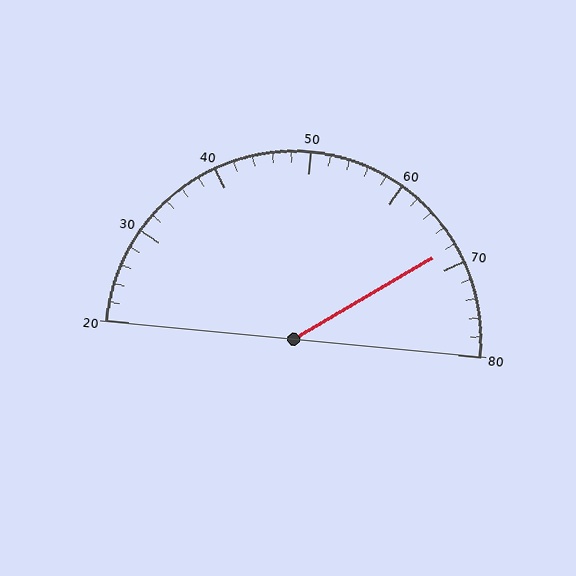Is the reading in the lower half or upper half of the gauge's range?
The reading is in the upper half of the range (20 to 80).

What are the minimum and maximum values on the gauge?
The gauge ranges from 20 to 80.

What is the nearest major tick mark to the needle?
The nearest major tick mark is 70.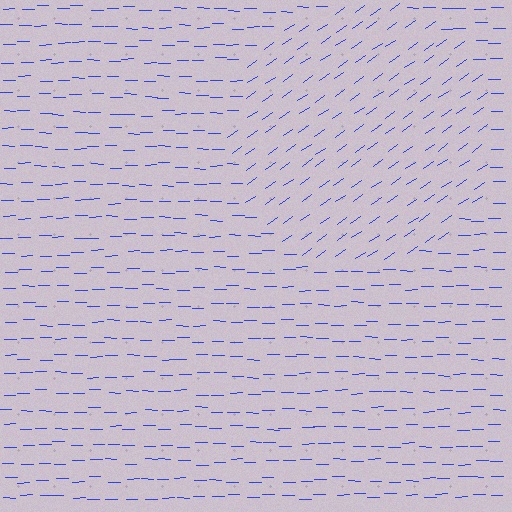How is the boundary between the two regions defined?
The boundary is defined purely by a change in line orientation (approximately 35 degrees difference). All lines are the same color and thickness.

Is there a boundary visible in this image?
Yes, there is a texture boundary formed by a change in line orientation.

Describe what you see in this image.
The image is filled with small blue line segments. A circle region in the image has lines oriented differently from the surrounding lines, creating a visible texture boundary.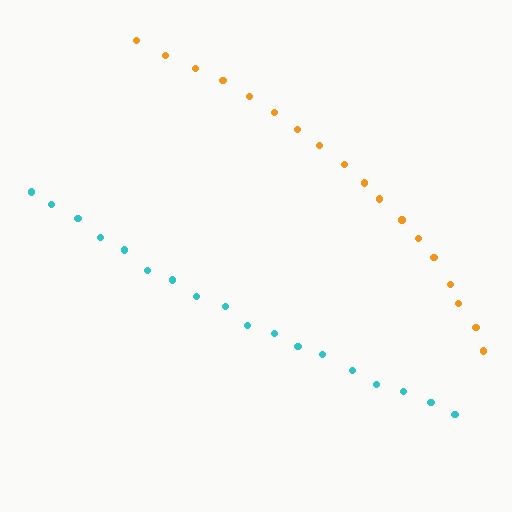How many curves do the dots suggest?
There are 2 distinct paths.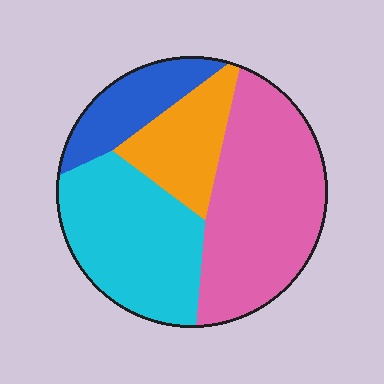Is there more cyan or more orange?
Cyan.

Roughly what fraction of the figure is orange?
Orange takes up less than a quarter of the figure.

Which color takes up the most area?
Pink, at roughly 40%.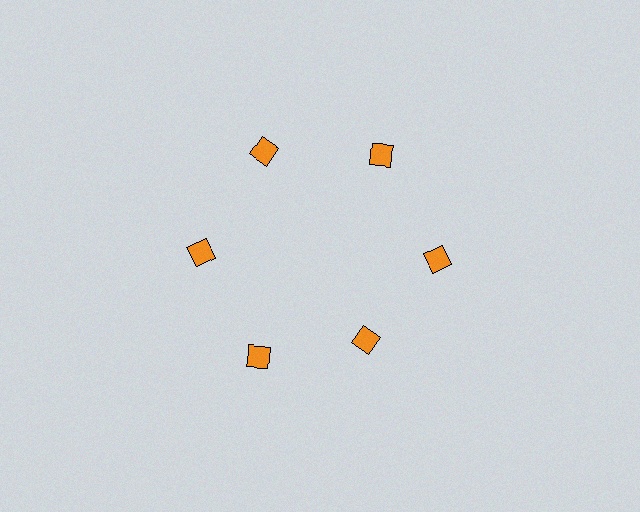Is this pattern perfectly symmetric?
No. The 6 orange diamonds are arranged in a ring, but one element near the 5 o'clock position is pulled inward toward the center, breaking the 6-fold rotational symmetry.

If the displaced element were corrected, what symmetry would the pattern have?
It would have 6-fold rotational symmetry — the pattern would map onto itself every 60 degrees.